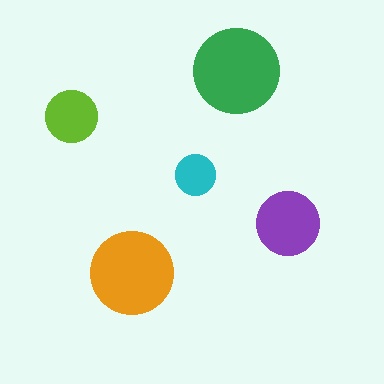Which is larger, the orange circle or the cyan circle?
The orange one.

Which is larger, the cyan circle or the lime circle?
The lime one.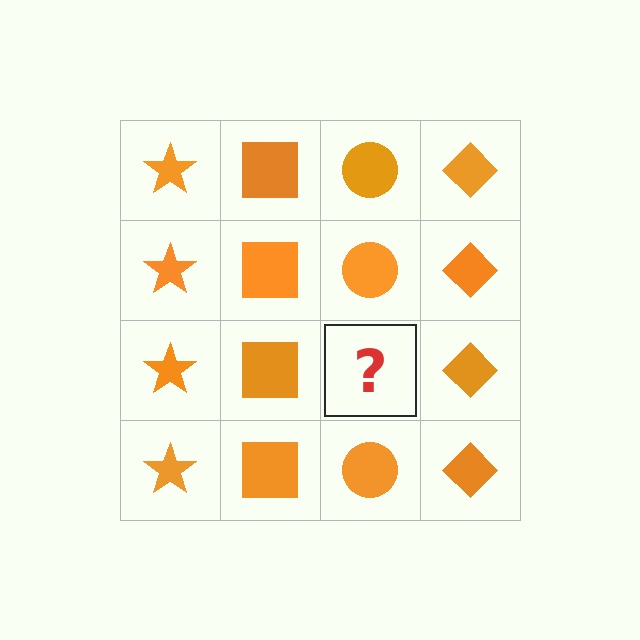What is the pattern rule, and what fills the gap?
The rule is that each column has a consistent shape. The gap should be filled with an orange circle.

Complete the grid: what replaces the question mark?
The question mark should be replaced with an orange circle.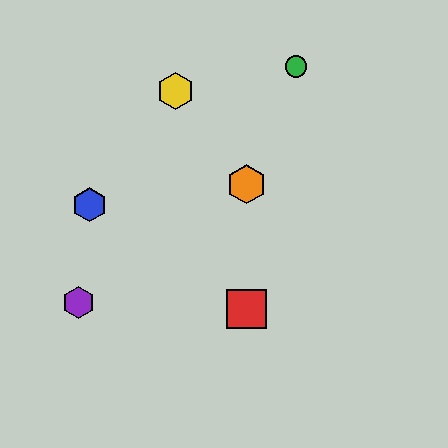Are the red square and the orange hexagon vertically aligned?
Yes, both are at x≈247.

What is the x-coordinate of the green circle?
The green circle is at x≈296.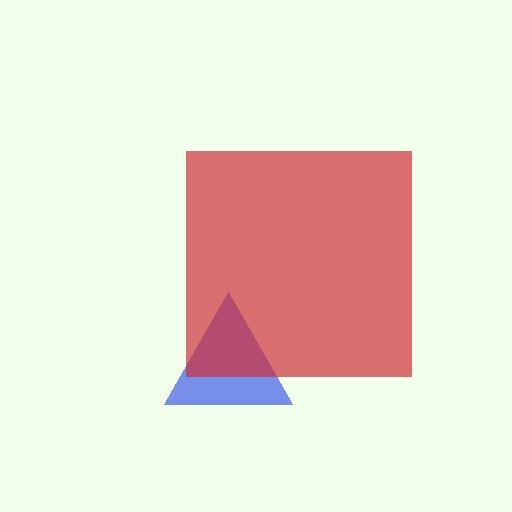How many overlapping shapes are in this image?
There are 2 overlapping shapes in the image.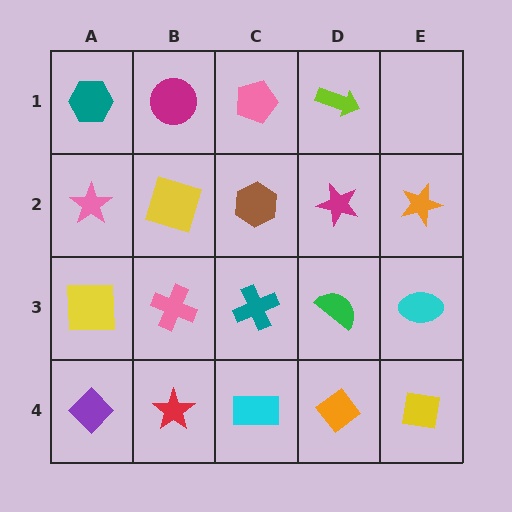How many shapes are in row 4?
5 shapes.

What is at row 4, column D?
An orange diamond.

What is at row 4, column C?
A cyan rectangle.